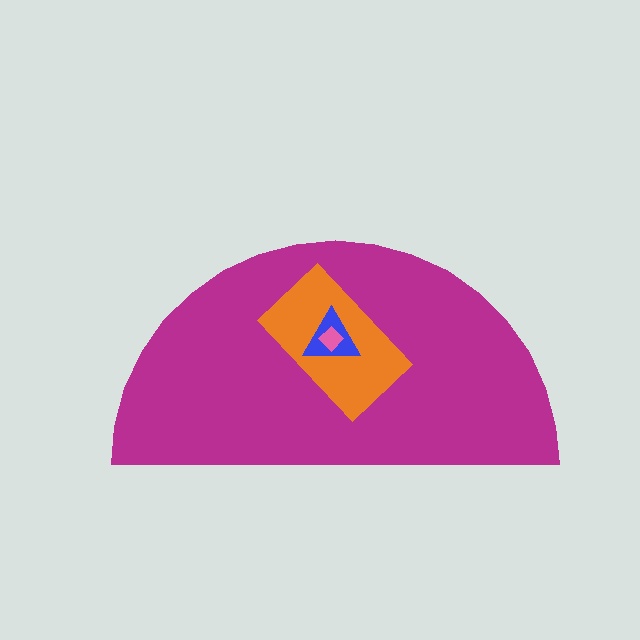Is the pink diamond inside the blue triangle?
Yes.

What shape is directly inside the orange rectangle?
The blue triangle.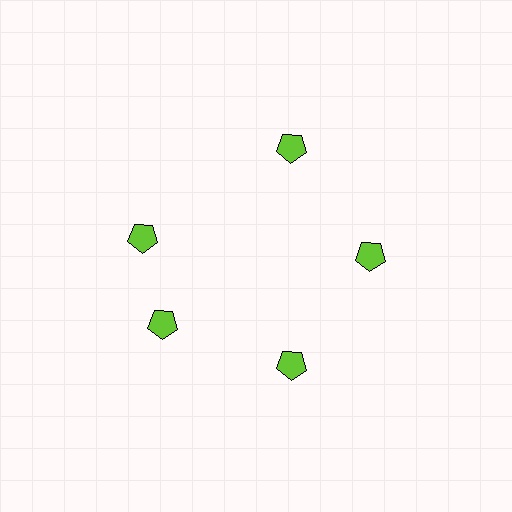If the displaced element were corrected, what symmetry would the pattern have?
It would have 5-fold rotational symmetry — the pattern would map onto itself every 72 degrees.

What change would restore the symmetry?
The symmetry would be restored by rotating it back into even spacing with its neighbors so that all 5 pentagons sit at equal angles and equal distance from the center.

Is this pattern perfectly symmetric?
No. The 5 lime pentagons are arranged in a ring, but one element near the 10 o'clock position is rotated out of alignment along the ring, breaking the 5-fold rotational symmetry.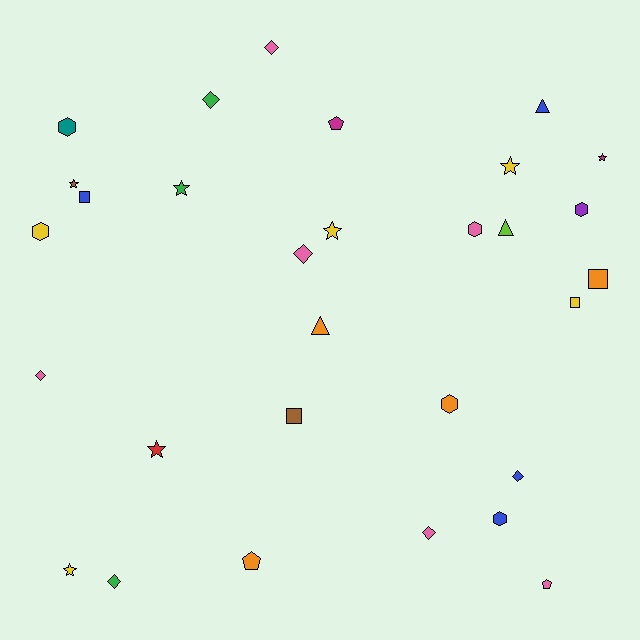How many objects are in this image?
There are 30 objects.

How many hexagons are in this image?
There are 6 hexagons.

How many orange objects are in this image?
There are 4 orange objects.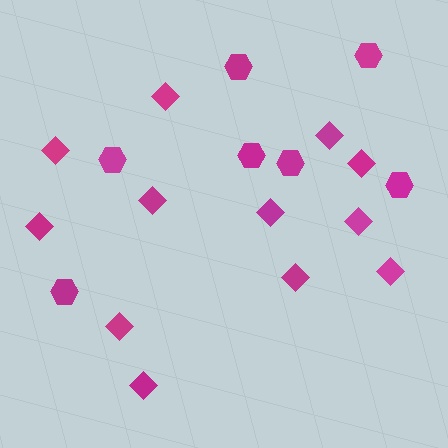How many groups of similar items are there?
There are 2 groups: one group of hexagons (7) and one group of diamonds (12).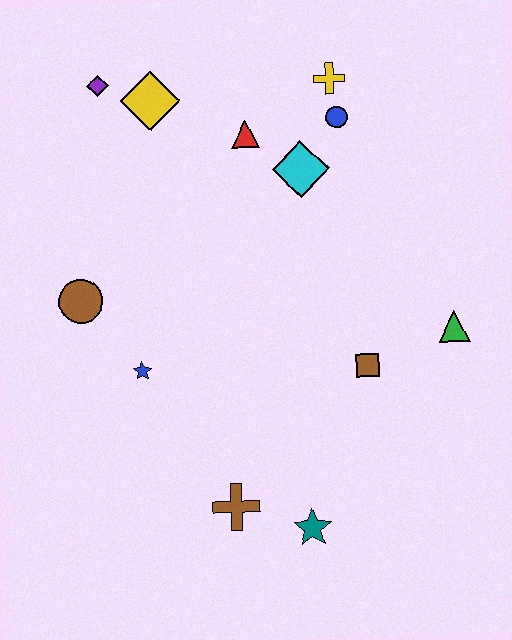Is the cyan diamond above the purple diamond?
No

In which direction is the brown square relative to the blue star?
The brown square is to the right of the blue star.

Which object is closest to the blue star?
The brown circle is closest to the blue star.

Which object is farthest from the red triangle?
The teal star is farthest from the red triangle.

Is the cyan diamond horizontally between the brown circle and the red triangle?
No